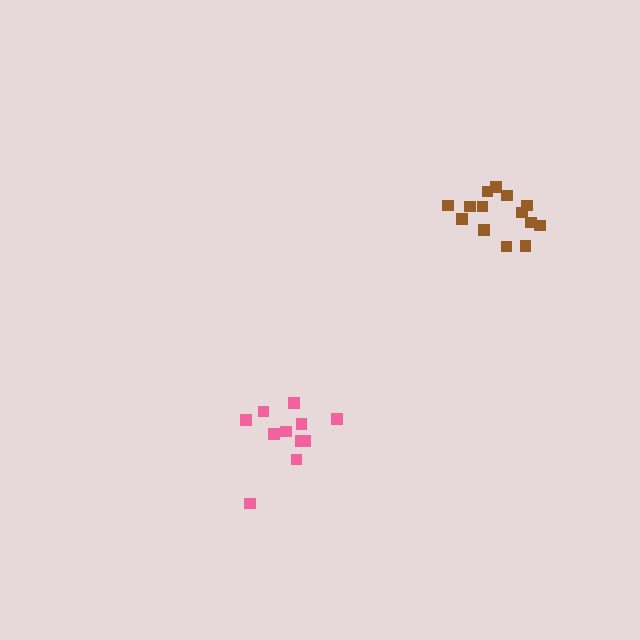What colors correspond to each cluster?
The clusters are colored: pink, brown.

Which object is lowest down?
The pink cluster is bottommost.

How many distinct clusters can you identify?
There are 2 distinct clusters.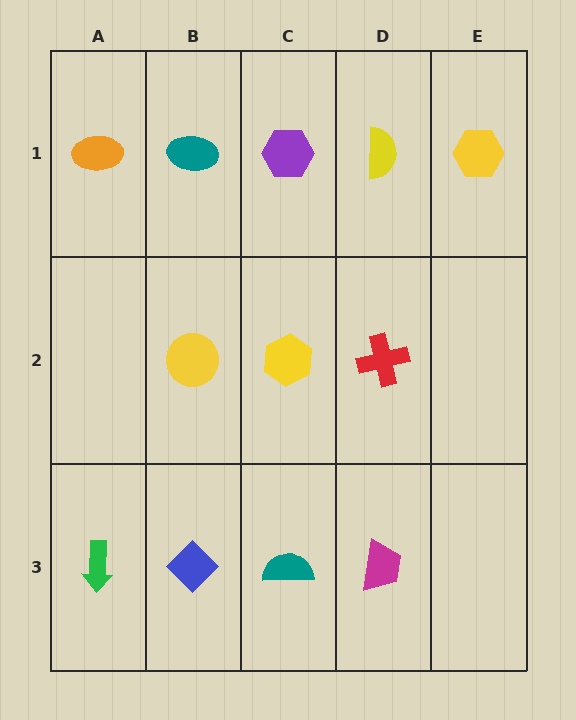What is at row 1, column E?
A yellow hexagon.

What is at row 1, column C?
A purple hexagon.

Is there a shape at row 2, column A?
No, that cell is empty.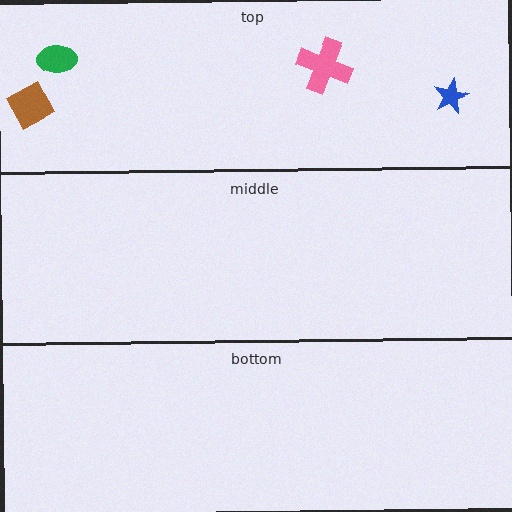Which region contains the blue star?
The top region.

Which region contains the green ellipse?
The top region.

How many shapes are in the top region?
4.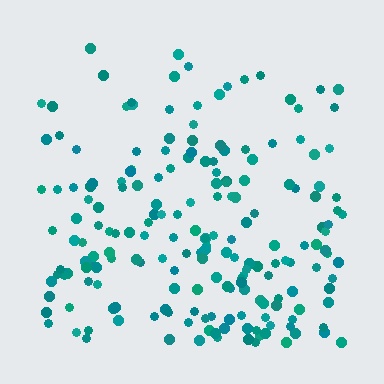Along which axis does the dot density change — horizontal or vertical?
Vertical.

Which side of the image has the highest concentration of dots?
The bottom.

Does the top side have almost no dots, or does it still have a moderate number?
Still a moderate number, just noticeably fewer than the bottom.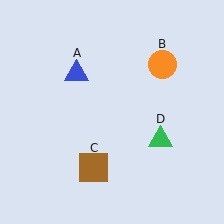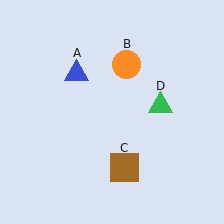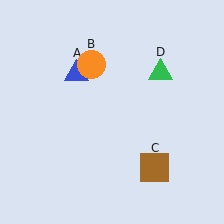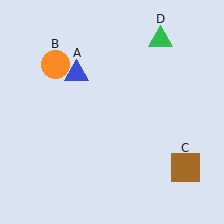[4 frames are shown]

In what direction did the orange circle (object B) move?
The orange circle (object B) moved left.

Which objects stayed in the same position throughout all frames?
Blue triangle (object A) remained stationary.